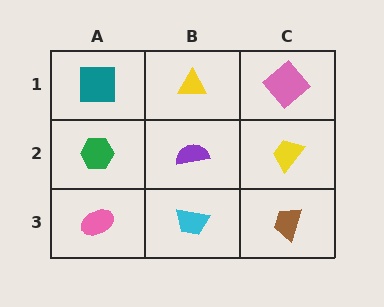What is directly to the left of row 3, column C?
A cyan trapezoid.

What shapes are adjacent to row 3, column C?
A yellow trapezoid (row 2, column C), a cyan trapezoid (row 3, column B).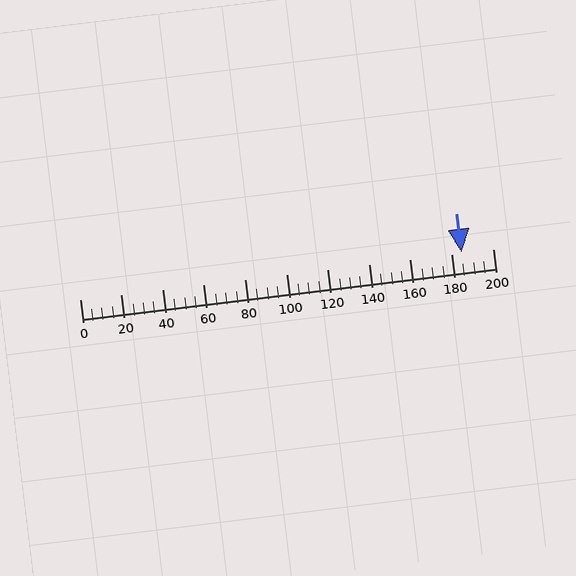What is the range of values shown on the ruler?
The ruler shows values from 0 to 200.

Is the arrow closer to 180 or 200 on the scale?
The arrow is closer to 180.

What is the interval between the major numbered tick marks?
The major tick marks are spaced 20 units apart.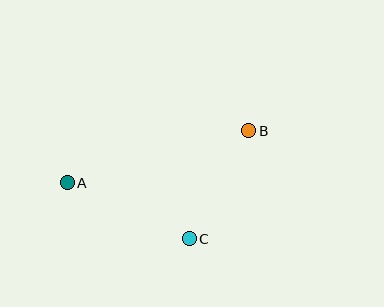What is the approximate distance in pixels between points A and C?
The distance between A and C is approximately 134 pixels.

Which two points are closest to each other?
Points B and C are closest to each other.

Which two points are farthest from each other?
Points A and B are farthest from each other.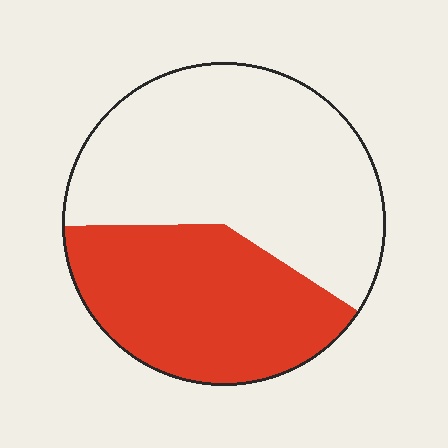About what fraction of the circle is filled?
About two fifths (2/5).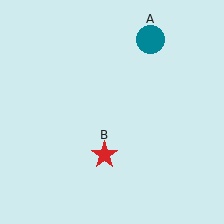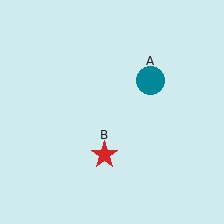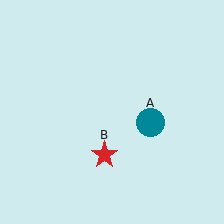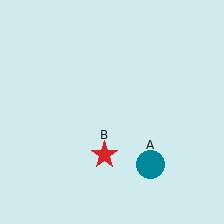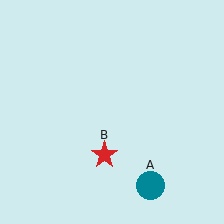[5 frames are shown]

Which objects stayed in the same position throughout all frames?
Red star (object B) remained stationary.